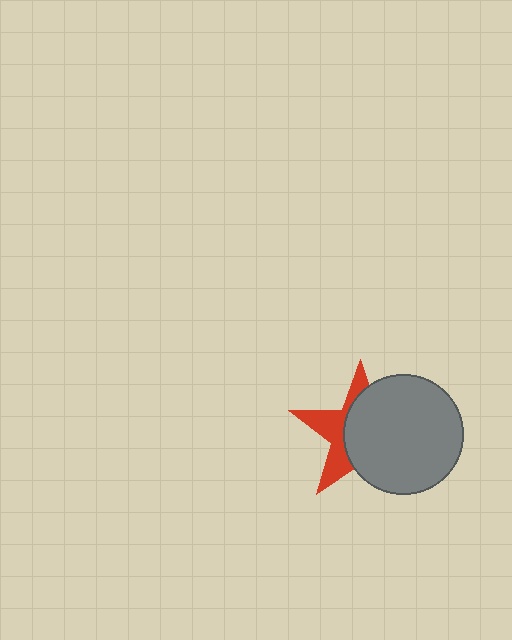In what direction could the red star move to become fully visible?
The red star could move left. That would shift it out from behind the gray circle entirely.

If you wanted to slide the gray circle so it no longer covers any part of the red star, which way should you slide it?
Slide it right — that is the most direct way to separate the two shapes.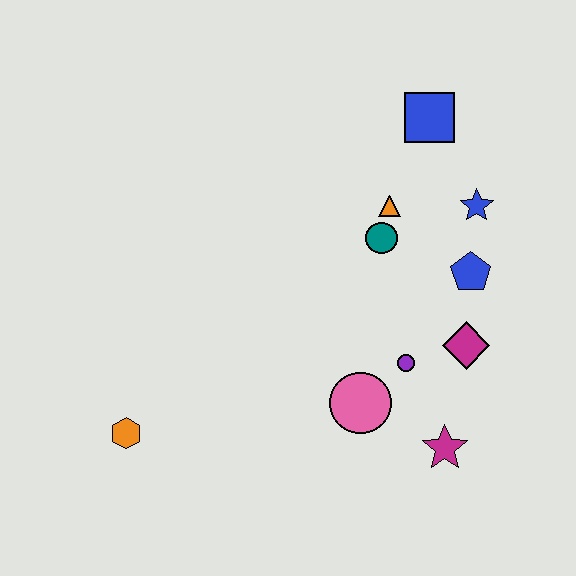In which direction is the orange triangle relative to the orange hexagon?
The orange triangle is to the right of the orange hexagon.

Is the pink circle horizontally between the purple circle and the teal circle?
No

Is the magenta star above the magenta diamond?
No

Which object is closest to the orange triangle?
The teal circle is closest to the orange triangle.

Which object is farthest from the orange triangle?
The orange hexagon is farthest from the orange triangle.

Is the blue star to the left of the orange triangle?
No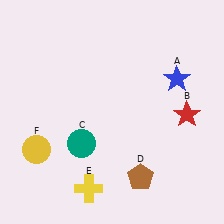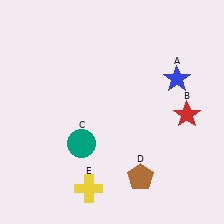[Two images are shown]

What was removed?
The yellow circle (F) was removed in Image 2.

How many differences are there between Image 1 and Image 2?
There is 1 difference between the two images.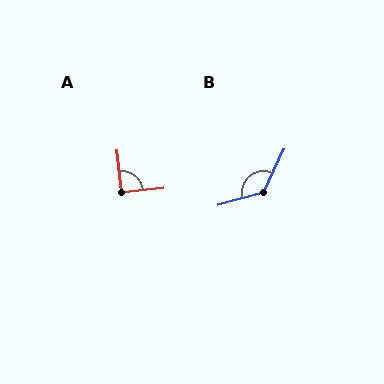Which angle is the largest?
B, at approximately 131 degrees.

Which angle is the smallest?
A, at approximately 89 degrees.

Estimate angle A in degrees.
Approximately 89 degrees.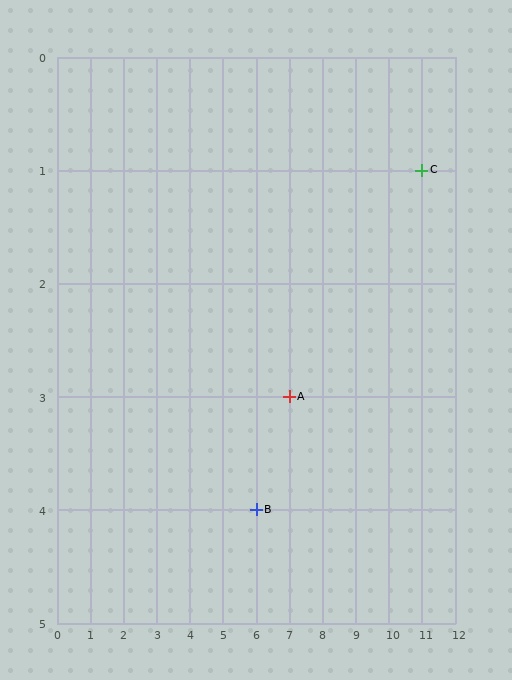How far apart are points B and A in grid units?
Points B and A are 1 column and 1 row apart (about 1.4 grid units diagonally).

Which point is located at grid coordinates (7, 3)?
Point A is at (7, 3).